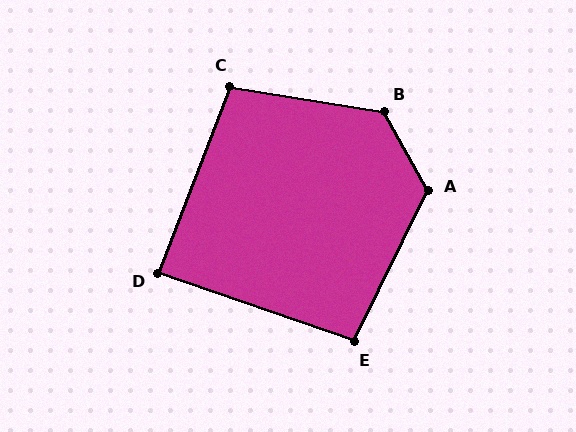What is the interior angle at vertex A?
Approximately 125 degrees (obtuse).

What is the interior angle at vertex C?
Approximately 102 degrees (obtuse).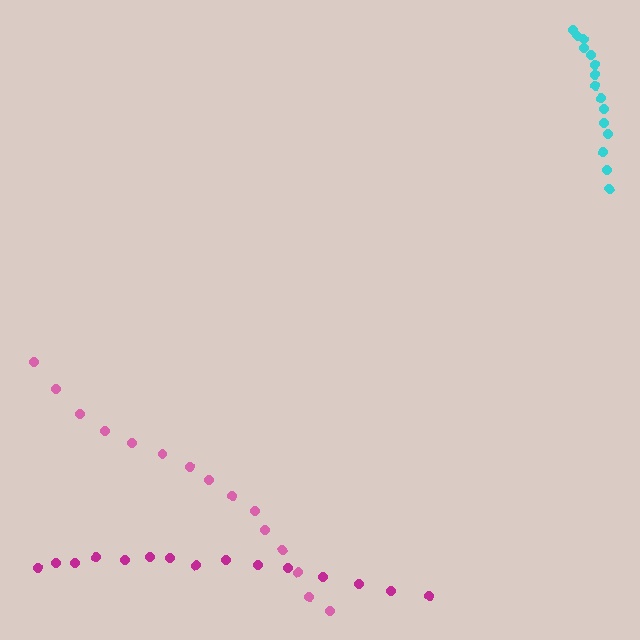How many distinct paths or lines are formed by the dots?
There are 3 distinct paths.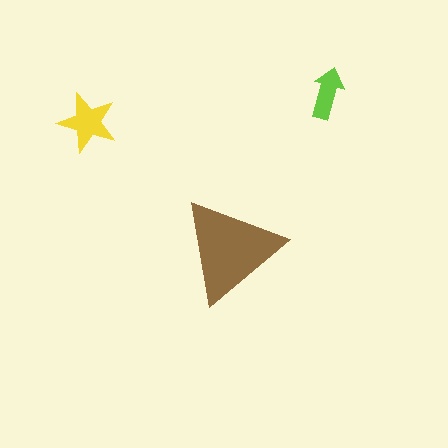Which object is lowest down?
The brown triangle is bottommost.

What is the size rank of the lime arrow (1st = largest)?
3rd.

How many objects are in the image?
There are 3 objects in the image.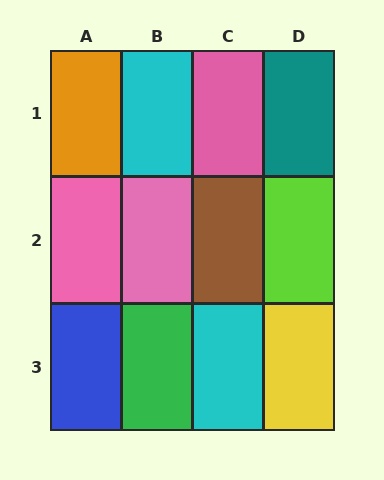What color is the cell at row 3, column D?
Yellow.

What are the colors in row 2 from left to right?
Pink, pink, brown, lime.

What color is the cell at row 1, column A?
Orange.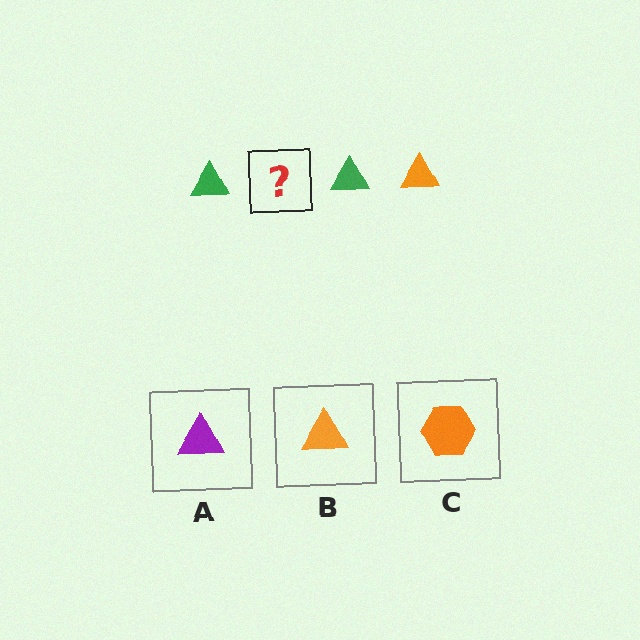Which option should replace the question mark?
Option B.